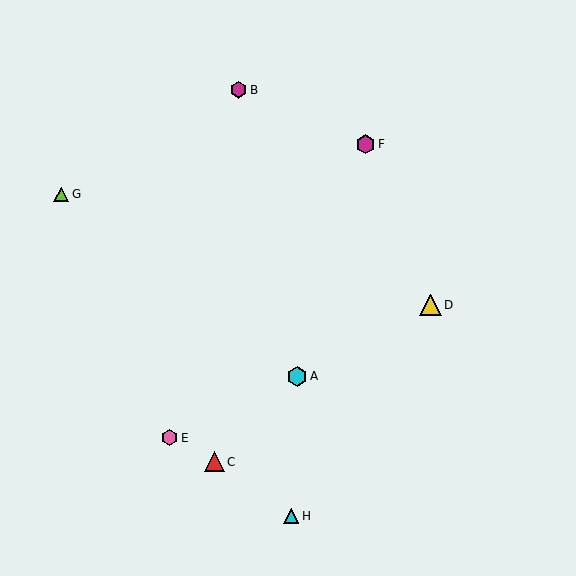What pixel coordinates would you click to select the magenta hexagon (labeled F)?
Click at (366, 144) to select the magenta hexagon F.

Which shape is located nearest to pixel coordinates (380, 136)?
The magenta hexagon (labeled F) at (366, 144) is nearest to that location.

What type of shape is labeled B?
Shape B is a magenta hexagon.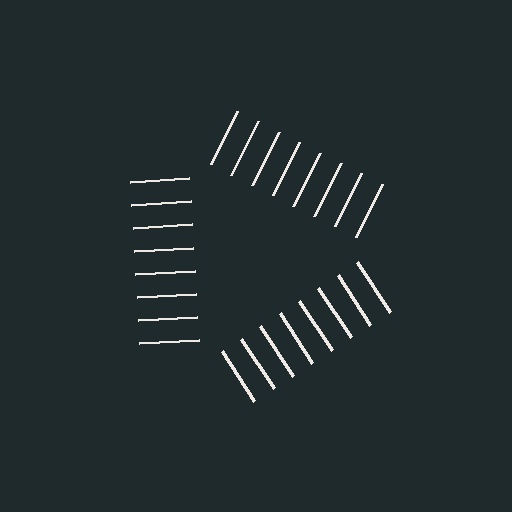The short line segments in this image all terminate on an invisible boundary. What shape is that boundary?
An illusory triangle — the line segments terminate on its edges but no continuous stroke is drawn.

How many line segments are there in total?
24 — 8 along each of the 3 edges.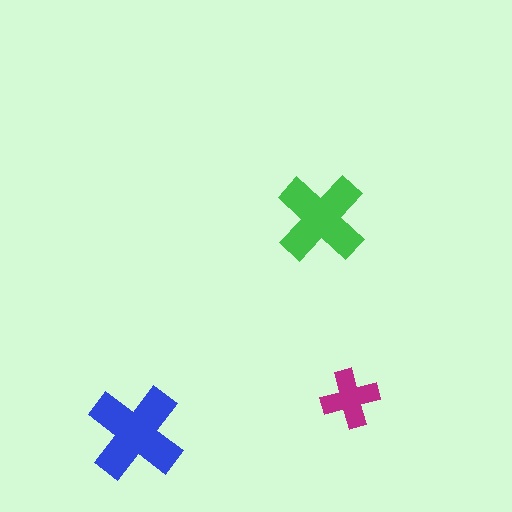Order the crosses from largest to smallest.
the blue one, the green one, the magenta one.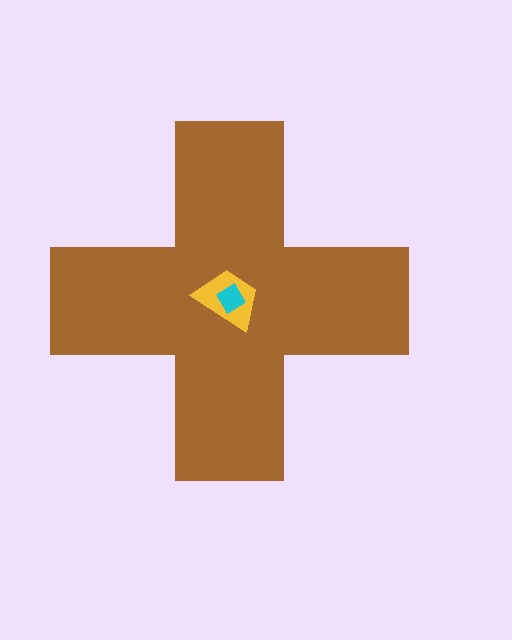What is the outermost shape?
The brown cross.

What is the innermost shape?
The cyan diamond.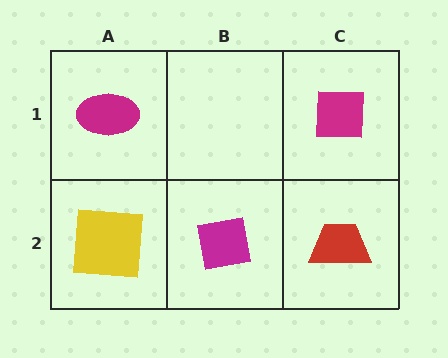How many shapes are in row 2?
3 shapes.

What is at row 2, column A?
A yellow square.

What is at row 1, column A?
A magenta ellipse.